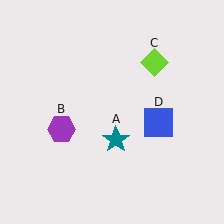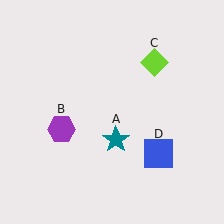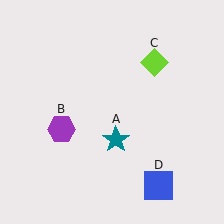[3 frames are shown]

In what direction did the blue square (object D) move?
The blue square (object D) moved down.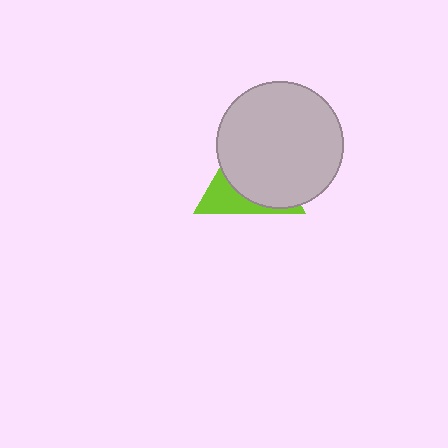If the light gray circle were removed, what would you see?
You would see the complete lime triangle.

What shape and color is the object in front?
The object in front is a light gray circle.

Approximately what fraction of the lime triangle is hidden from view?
Roughly 69% of the lime triangle is hidden behind the light gray circle.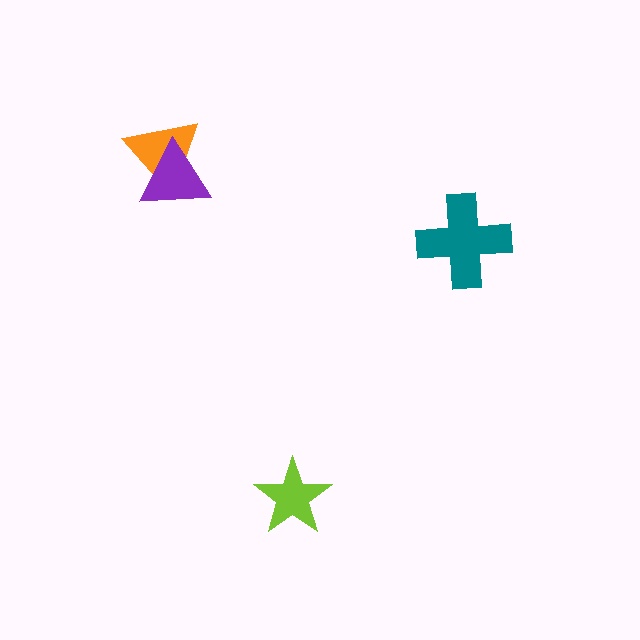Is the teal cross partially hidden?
No, no other shape covers it.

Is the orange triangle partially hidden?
Yes, it is partially covered by another shape.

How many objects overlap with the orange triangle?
1 object overlaps with the orange triangle.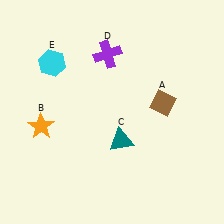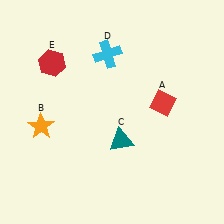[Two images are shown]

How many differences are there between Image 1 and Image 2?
There are 3 differences between the two images.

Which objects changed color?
A changed from brown to red. D changed from purple to cyan. E changed from cyan to red.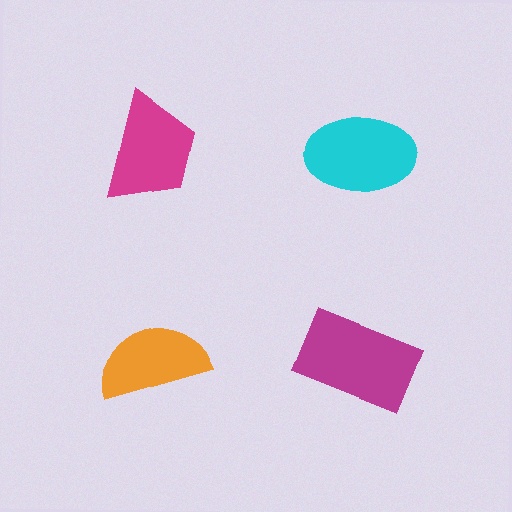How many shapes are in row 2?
2 shapes.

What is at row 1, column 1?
A magenta trapezoid.